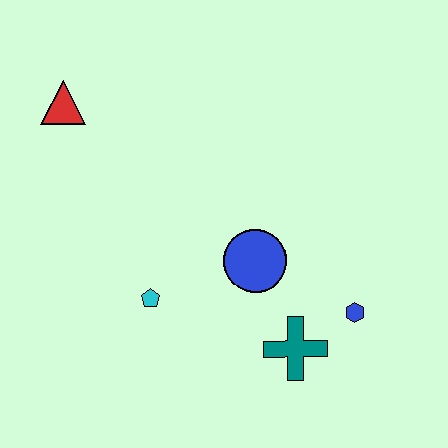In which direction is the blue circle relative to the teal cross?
The blue circle is above the teal cross.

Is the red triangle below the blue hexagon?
No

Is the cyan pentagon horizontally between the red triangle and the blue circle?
Yes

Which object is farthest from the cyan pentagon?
The red triangle is farthest from the cyan pentagon.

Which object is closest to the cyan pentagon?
The blue circle is closest to the cyan pentagon.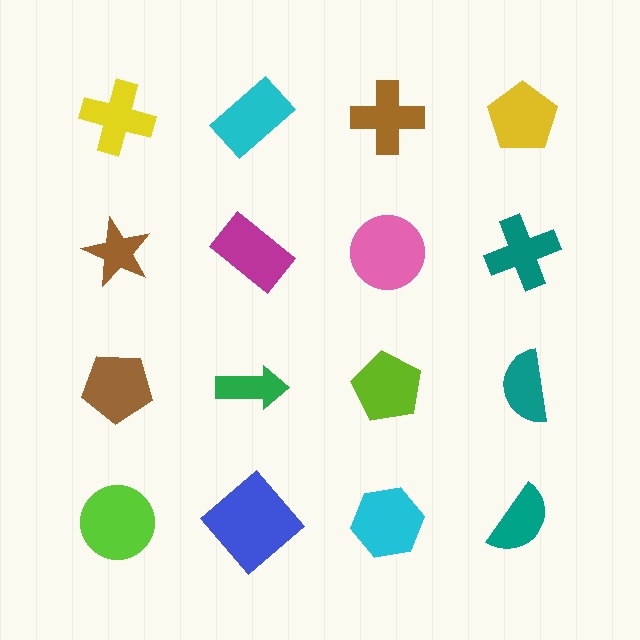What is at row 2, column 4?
A teal cross.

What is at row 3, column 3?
A lime pentagon.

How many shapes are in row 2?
4 shapes.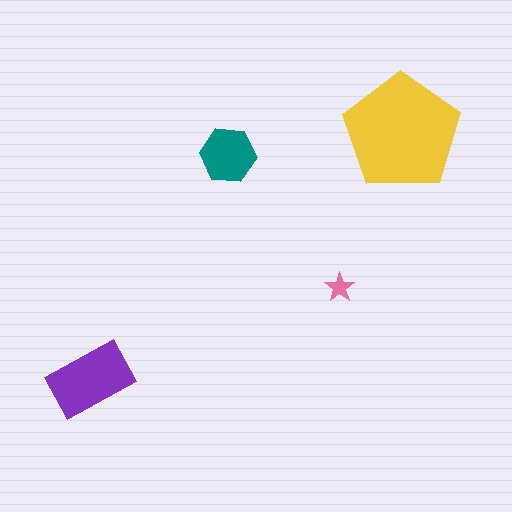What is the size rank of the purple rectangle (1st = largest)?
2nd.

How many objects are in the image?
There are 4 objects in the image.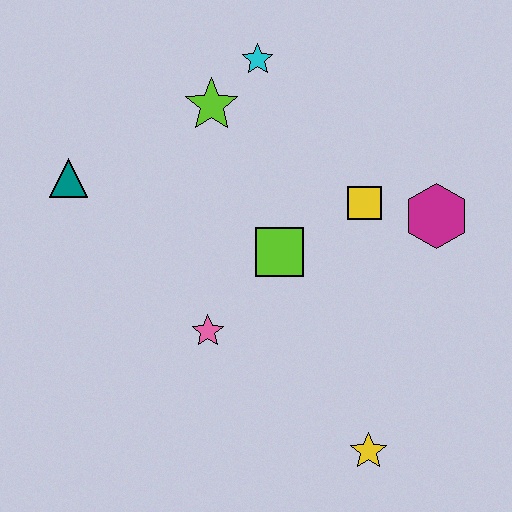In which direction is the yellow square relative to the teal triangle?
The yellow square is to the right of the teal triangle.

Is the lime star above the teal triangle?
Yes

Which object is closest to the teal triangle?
The lime star is closest to the teal triangle.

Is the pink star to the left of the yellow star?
Yes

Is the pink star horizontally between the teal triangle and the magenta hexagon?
Yes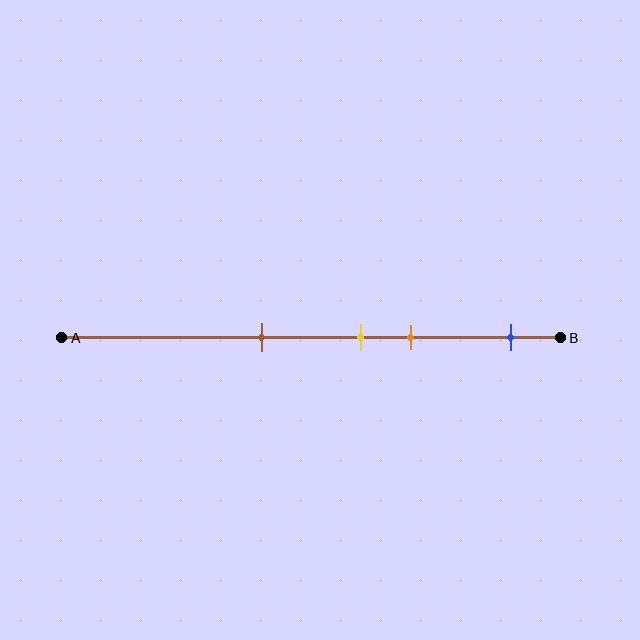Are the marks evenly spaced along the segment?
No, the marks are not evenly spaced.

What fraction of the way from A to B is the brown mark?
The brown mark is approximately 40% (0.4) of the way from A to B.